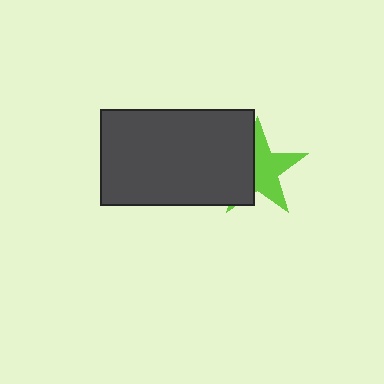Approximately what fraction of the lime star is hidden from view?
Roughly 44% of the lime star is hidden behind the dark gray rectangle.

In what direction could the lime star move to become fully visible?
The lime star could move right. That would shift it out from behind the dark gray rectangle entirely.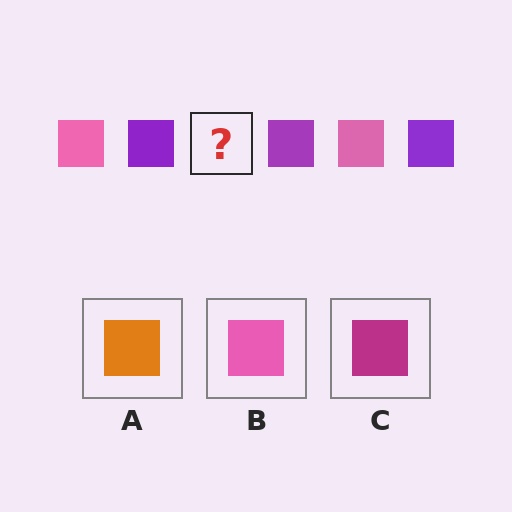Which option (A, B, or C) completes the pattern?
B.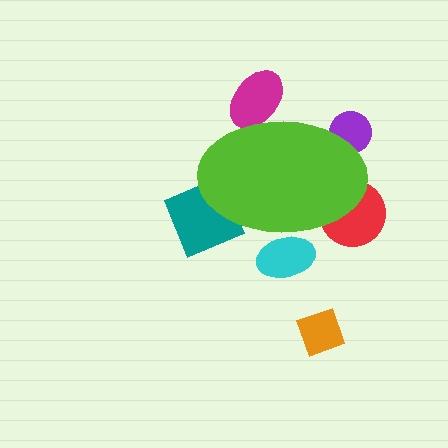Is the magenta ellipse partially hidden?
Yes, the magenta ellipse is partially hidden behind the lime ellipse.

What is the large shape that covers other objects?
A lime ellipse.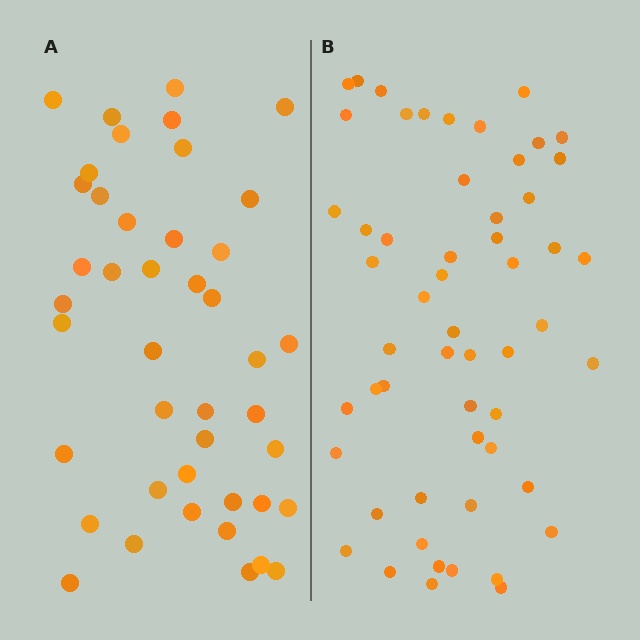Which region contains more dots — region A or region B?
Region B (the right region) has more dots.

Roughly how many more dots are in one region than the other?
Region B has roughly 12 or so more dots than region A.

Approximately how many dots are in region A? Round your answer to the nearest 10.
About 40 dots. (The exact count is 43, which rounds to 40.)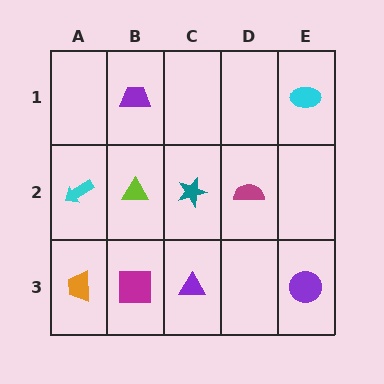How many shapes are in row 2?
4 shapes.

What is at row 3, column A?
An orange trapezoid.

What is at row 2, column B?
A lime triangle.